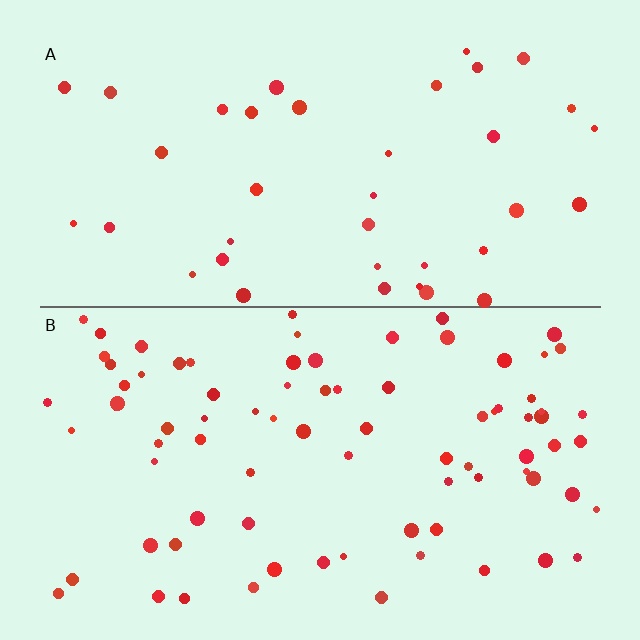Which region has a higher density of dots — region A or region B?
B (the bottom).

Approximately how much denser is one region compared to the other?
Approximately 2.1× — region B over region A.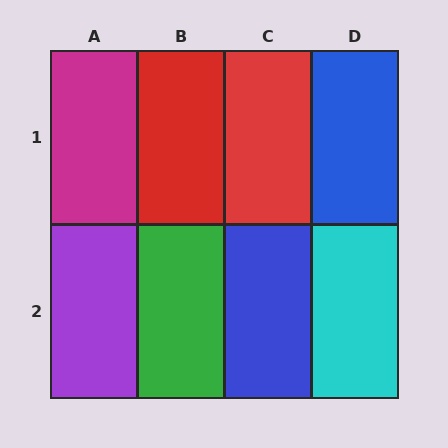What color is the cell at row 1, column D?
Blue.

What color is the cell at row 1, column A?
Magenta.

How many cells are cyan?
1 cell is cyan.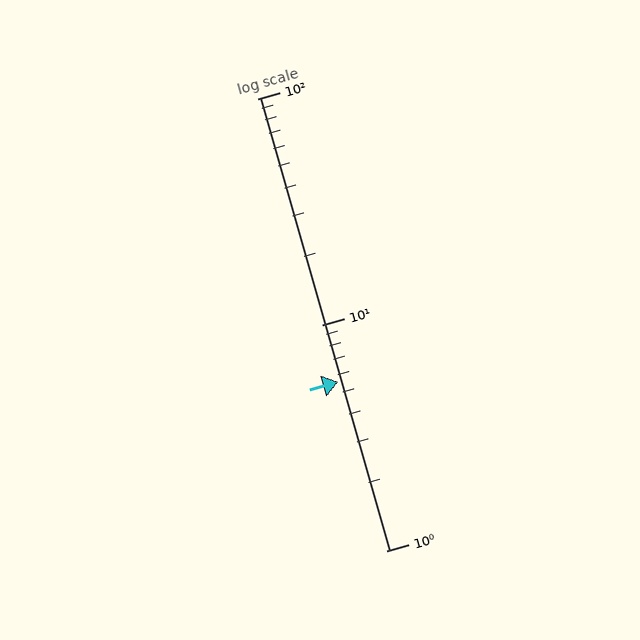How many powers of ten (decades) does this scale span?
The scale spans 2 decades, from 1 to 100.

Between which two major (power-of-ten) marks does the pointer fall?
The pointer is between 1 and 10.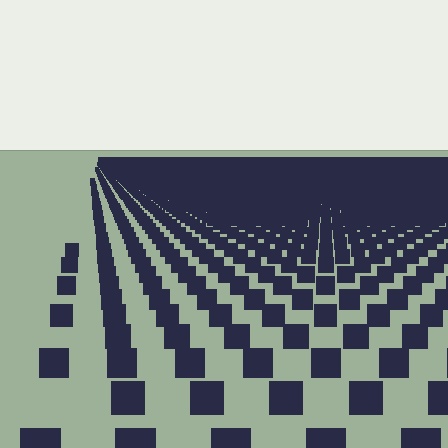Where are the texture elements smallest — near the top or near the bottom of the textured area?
Near the top.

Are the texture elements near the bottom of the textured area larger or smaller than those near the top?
Larger. Near the bottom, elements are closer to the viewer and appear at a bigger on-screen size.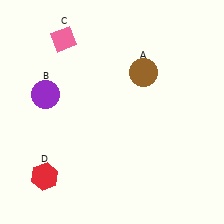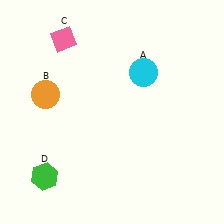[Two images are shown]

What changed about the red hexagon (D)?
In Image 1, D is red. In Image 2, it changed to green.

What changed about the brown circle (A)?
In Image 1, A is brown. In Image 2, it changed to cyan.